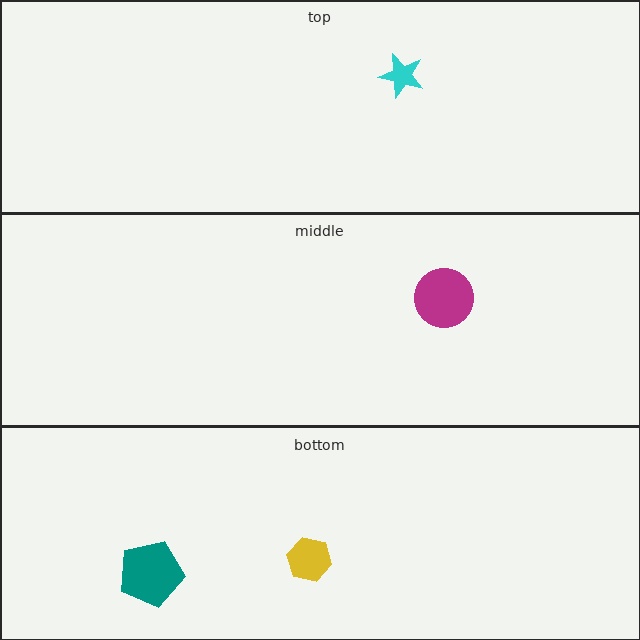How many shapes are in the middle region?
1.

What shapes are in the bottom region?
The yellow hexagon, the teal pentagon.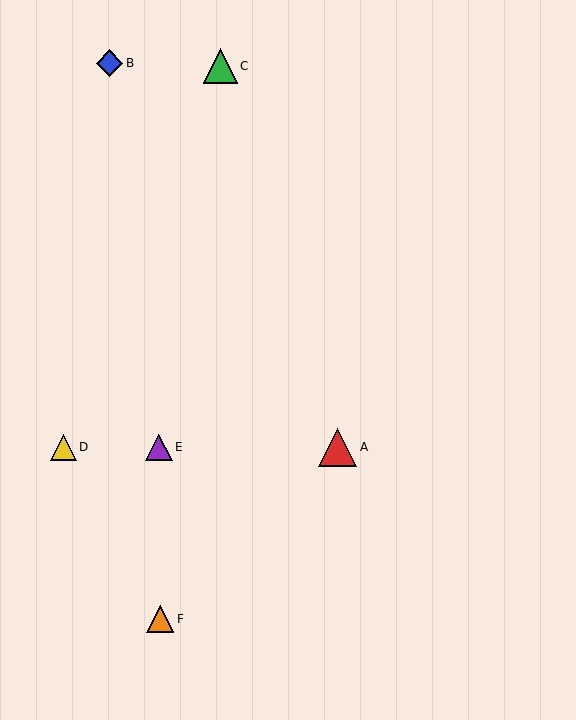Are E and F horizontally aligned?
No, E is at y≈447 and F is at y≈619.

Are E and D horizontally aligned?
Yes, both are at y≈447.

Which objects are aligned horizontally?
Objects A, D, E are aligned horizontally.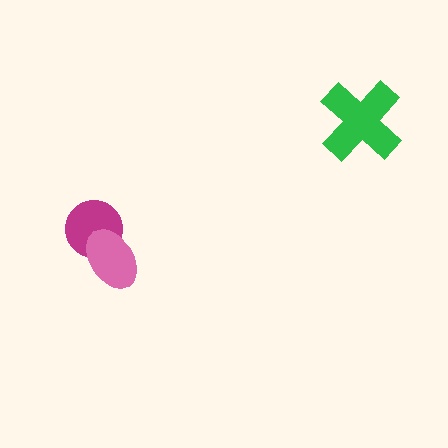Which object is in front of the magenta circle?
The pink ellipse is in front of the magenta circle.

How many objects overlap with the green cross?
0 objects overlap with the green cross.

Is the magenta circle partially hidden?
Yes, it is partially covered by another shape.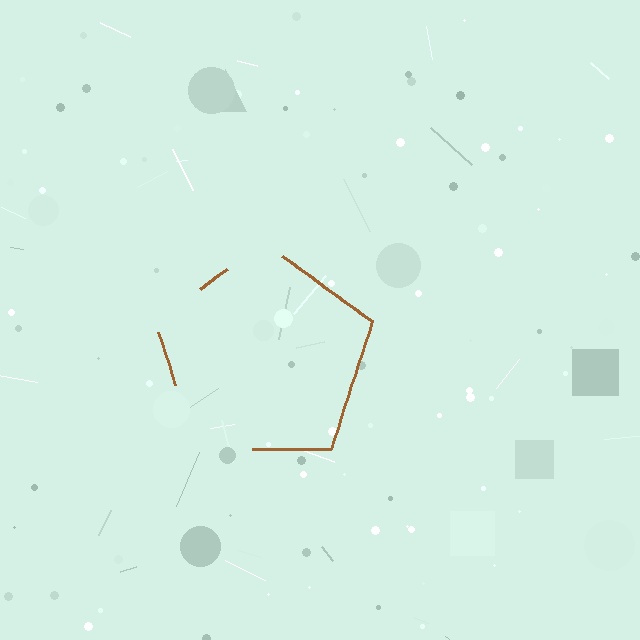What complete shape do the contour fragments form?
The contour fragments form a pentagon.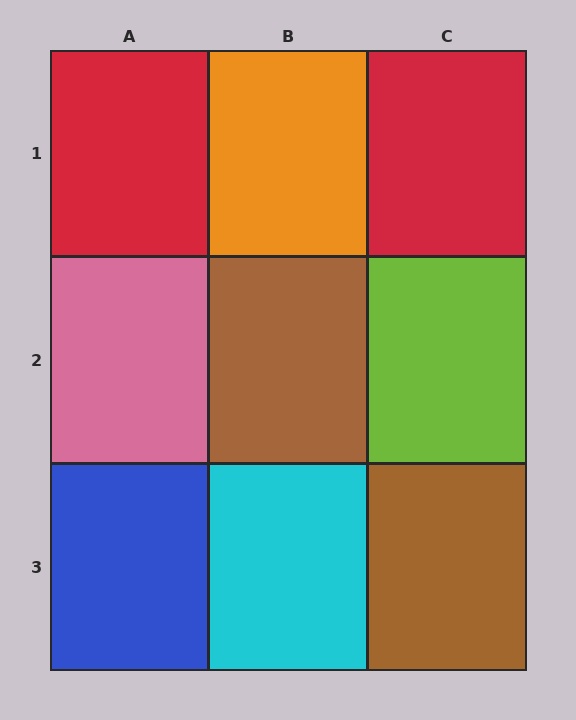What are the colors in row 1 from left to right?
Red, orange, red.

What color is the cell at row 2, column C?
Lime.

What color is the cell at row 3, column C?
Brown.